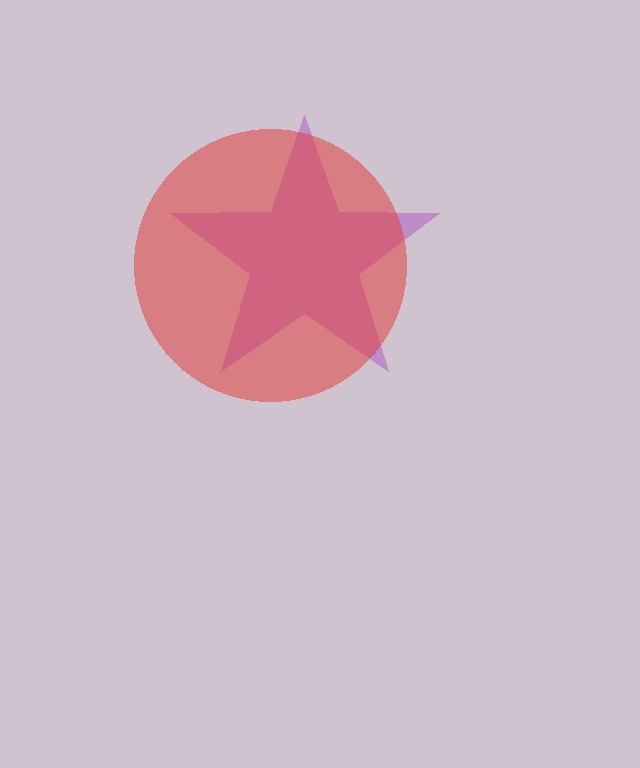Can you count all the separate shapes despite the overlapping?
Yes, there are 2 separate shapes.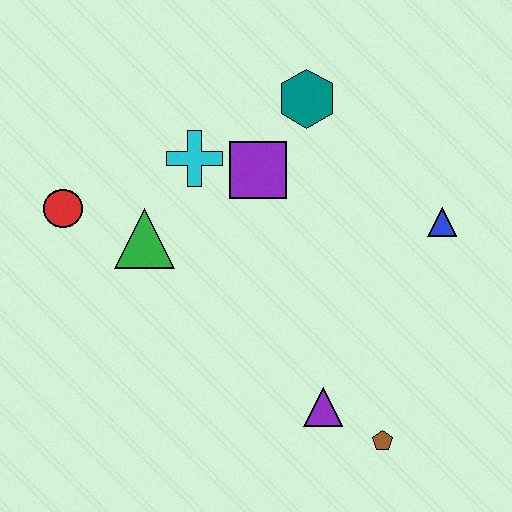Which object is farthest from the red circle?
The brown pentagon is farthest from the red circle.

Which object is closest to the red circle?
The green triangle is closest to the red circle.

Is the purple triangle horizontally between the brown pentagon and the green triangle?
Yes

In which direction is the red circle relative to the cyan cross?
The red circle is to the left of the cyan cross.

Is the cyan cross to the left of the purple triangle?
Yes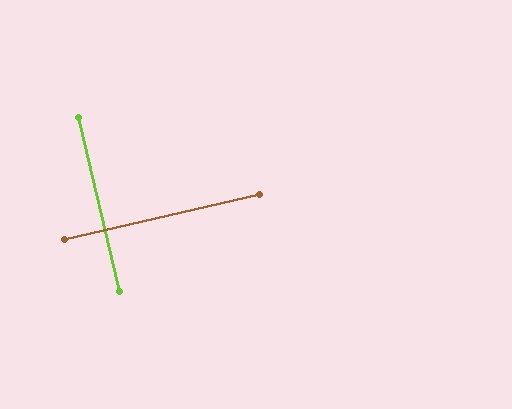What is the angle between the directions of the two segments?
Approximately 90 degrees.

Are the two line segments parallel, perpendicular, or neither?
Perpendicular — they meet at approximately 90°.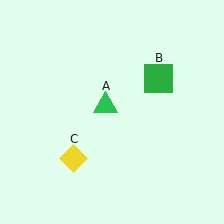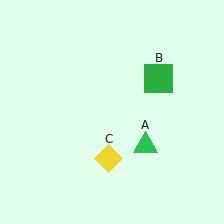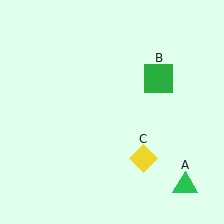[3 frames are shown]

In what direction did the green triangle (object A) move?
The green triangle (object A) moved down and to the right.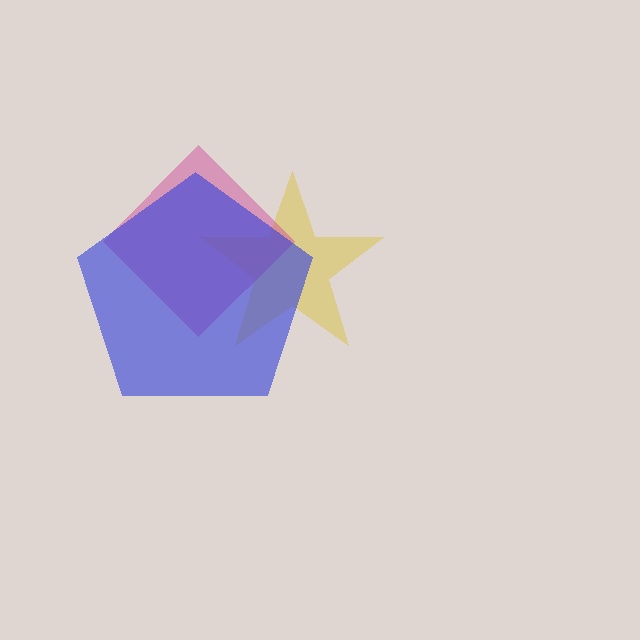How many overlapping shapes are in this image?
There are 3 overlapping shapes in the image.